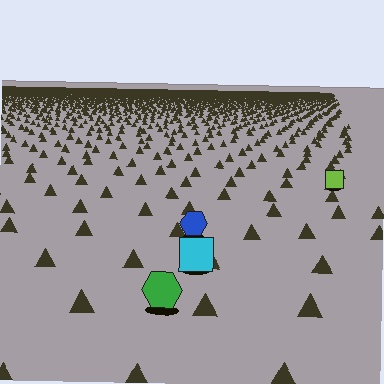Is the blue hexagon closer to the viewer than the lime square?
Yes. The blue hexagon is closer — you can tell from the texture gradient: the ground texture is coarser near it.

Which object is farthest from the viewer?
The lime square is farthest from the viewer. It appears smaller and the ground texture around it is denser.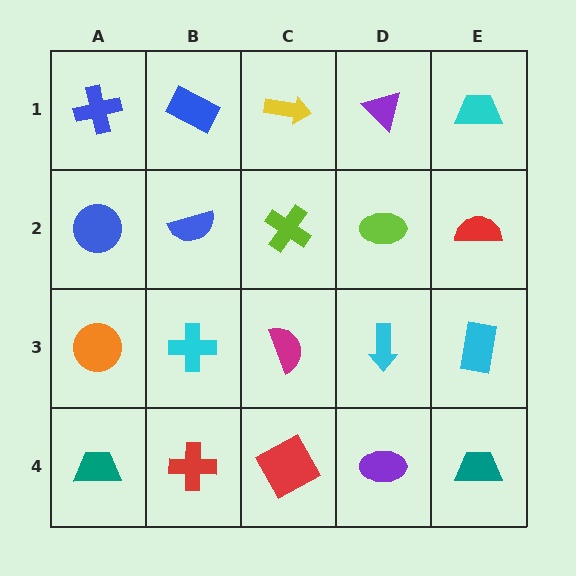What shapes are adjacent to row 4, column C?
A magenta semicircle (row 3, column C), a red cross (row 4, column B), a purple ellipse (row 4, column D).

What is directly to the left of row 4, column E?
A purple ellipse.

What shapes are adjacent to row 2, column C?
A yellow arrow (row 1, column C), a magenta semicircle (row 3, column C), a blue semicircle (row 2, column B), a lime ellipse (row 2, column D).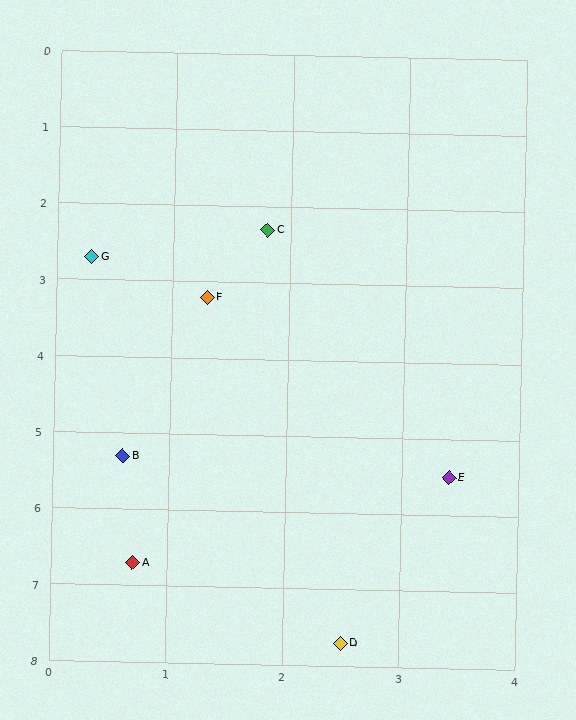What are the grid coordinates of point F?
Point F is at approximately (1.3, 3.2).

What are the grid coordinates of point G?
Point G is at approximately (0.3, 2.7).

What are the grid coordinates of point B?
Point B is at approximately (0.6, 5.3).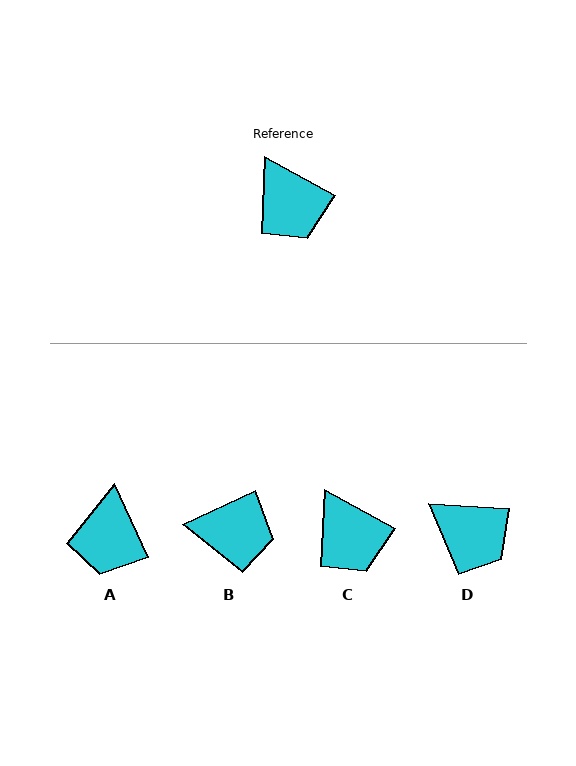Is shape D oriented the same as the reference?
No, it is off by about 25 degrees.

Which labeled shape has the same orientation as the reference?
C.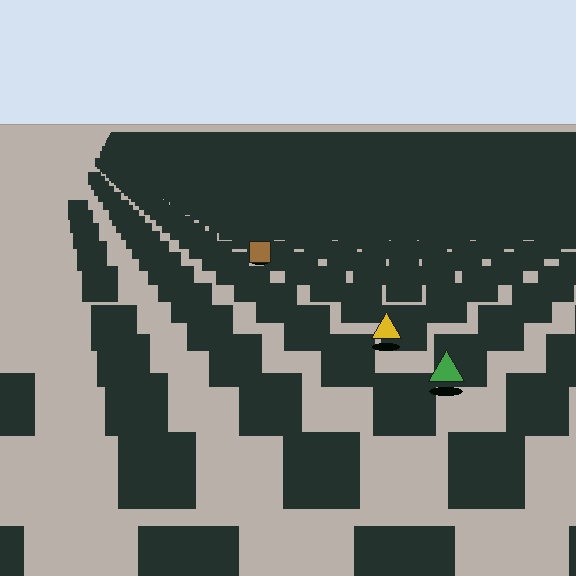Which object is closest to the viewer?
The green triangle is closest. The texture marks near it are larger and more spread out.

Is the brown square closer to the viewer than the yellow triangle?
No. The yellow triangle is closer — you can tell from the texture gradient: the ground texture is coarser near it.